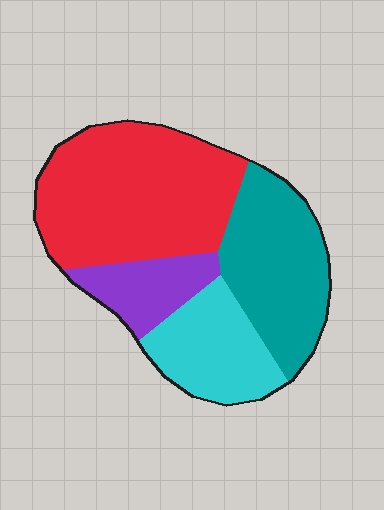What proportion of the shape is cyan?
Cyan takes up between a sixth and a third of the shape.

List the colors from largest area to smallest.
From largest to smallest: red, teal, cyan, purple.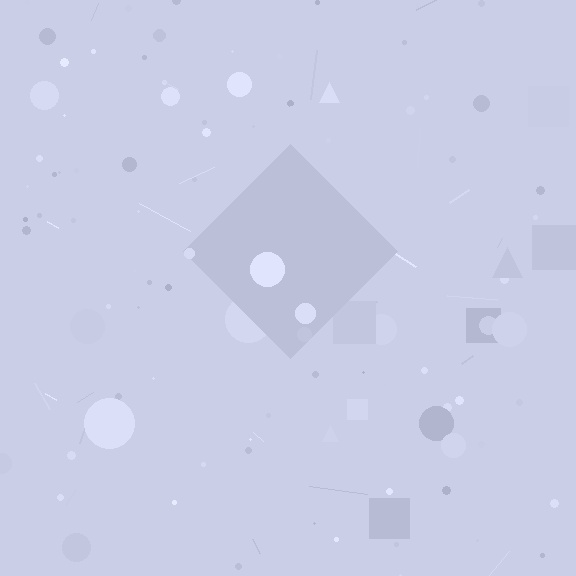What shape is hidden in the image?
A diamond is hidden in the image.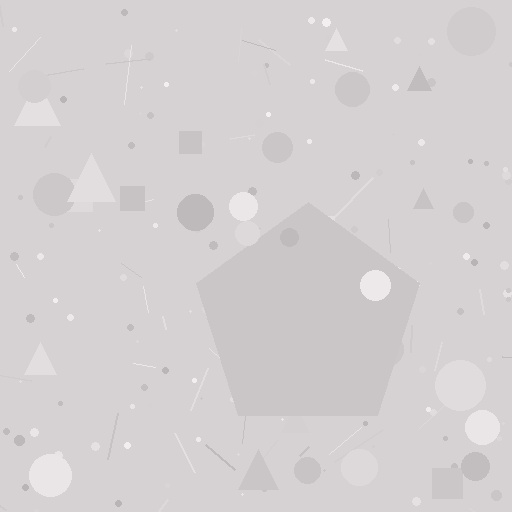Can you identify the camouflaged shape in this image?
The camouflaged shape is a pentagon.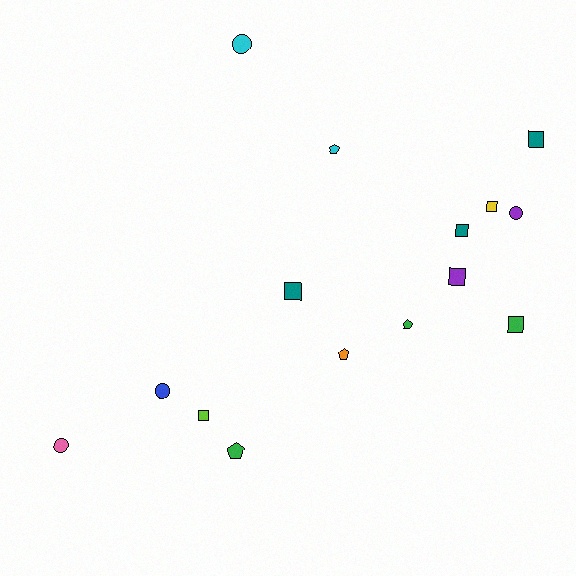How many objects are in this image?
There are 15 objects.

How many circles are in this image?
There are 4 circles.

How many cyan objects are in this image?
There are 2 cyan objects.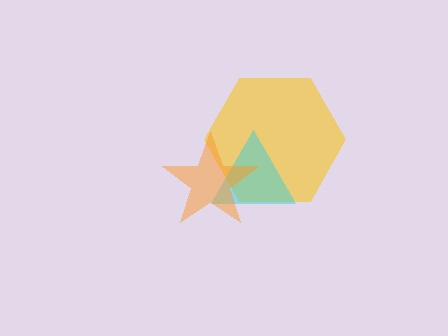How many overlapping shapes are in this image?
There are 3 overlapping shapes in the image.